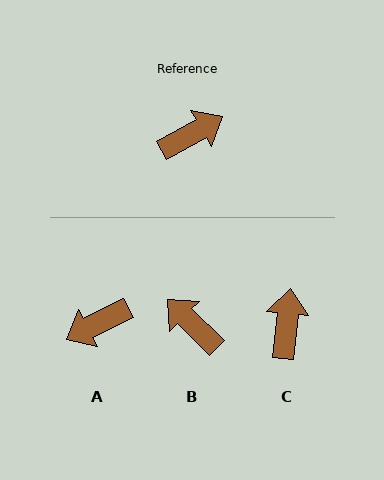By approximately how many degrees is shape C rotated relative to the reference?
Approximately 55 degrees counter-clockwise.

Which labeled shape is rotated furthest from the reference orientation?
A, about 177 degrees away.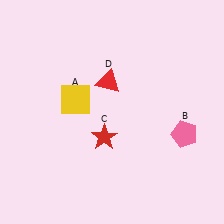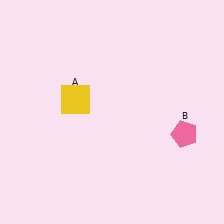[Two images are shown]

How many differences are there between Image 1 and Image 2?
There are 2 differences between the two images.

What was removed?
The red triangle (D), the red star (C) were removed in Image 2.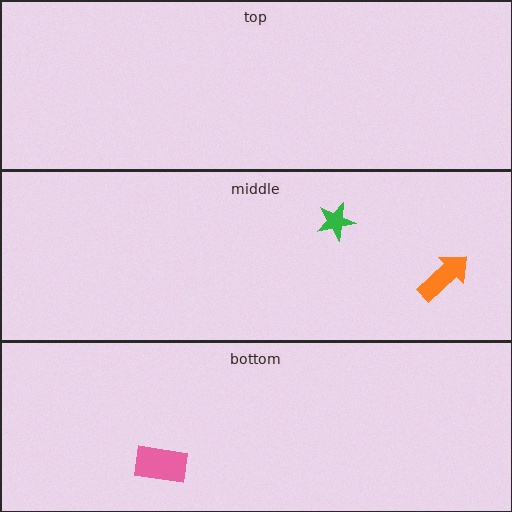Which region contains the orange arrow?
The middle region.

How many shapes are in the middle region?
2.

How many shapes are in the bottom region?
1.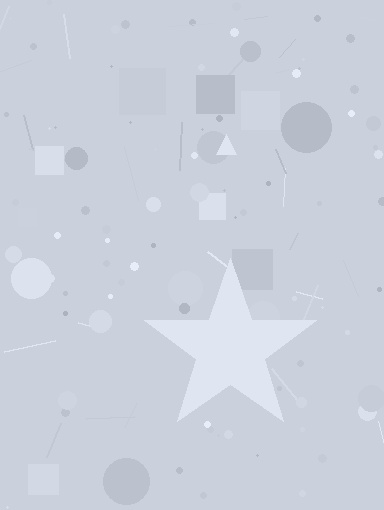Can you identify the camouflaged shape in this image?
The camouflaged shape is a star.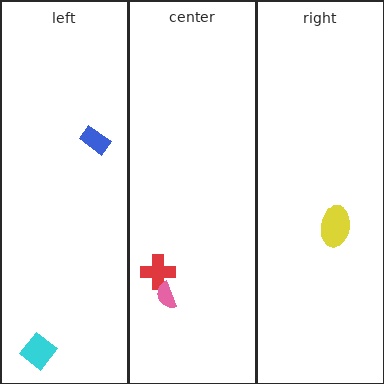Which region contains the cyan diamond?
The left region.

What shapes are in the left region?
The cyan diamond, the blue rectangle.